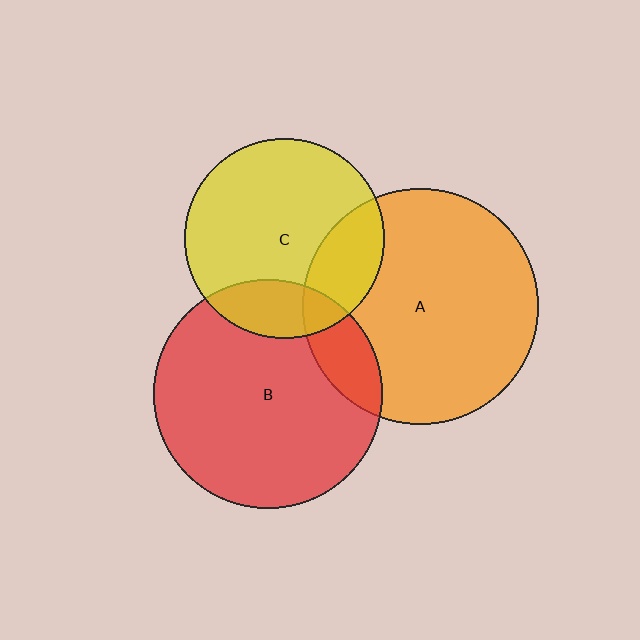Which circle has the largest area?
Circle A (orange).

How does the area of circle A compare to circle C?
Approximately 1.4 times.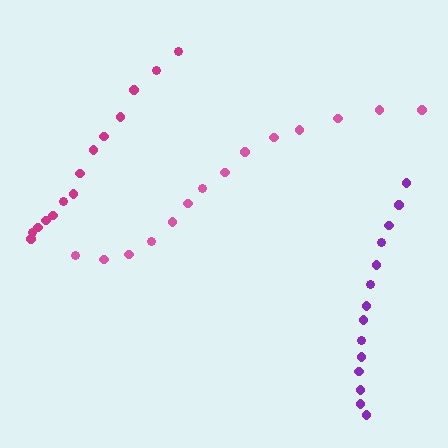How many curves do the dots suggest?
There are 3 distinct paths.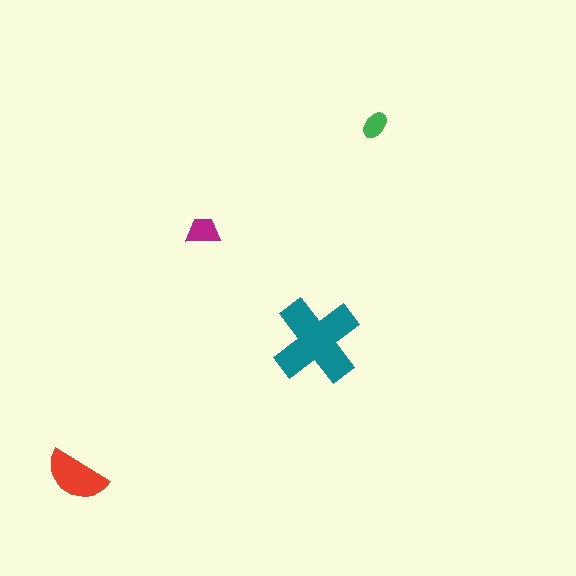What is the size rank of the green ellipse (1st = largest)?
4th.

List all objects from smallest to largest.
The green ellipse, the magenta trapezoid, the red semicircle, the teal cross.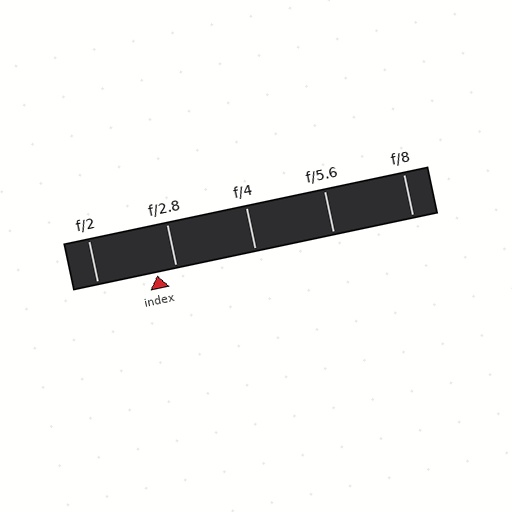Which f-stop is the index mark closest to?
The index mark is closest to f/2.8.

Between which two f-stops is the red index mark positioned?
The index mark is between f/2 and f/2.8.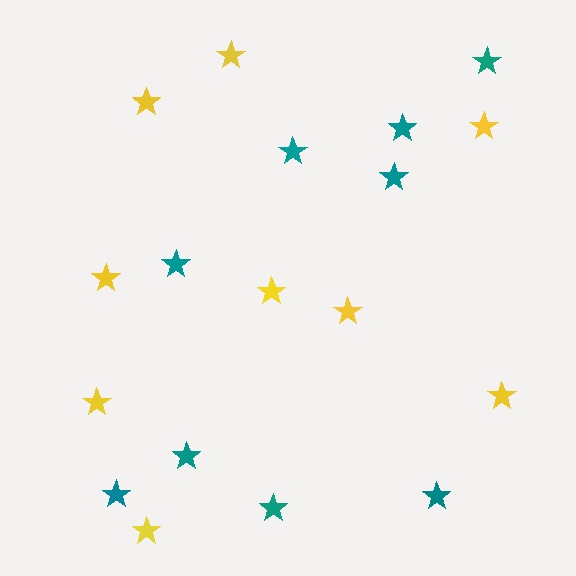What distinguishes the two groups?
There are 2 groups: one group of teal stars (9) and one group of yellow stars (9).